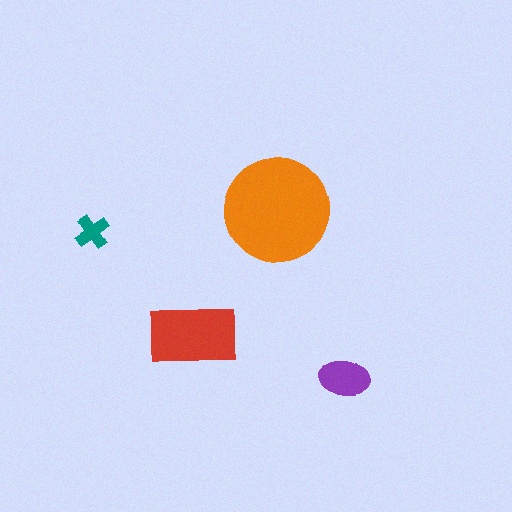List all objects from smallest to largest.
The teal cross, the purple ellipse, the red rectangle, the orange circle.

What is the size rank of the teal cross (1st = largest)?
4th.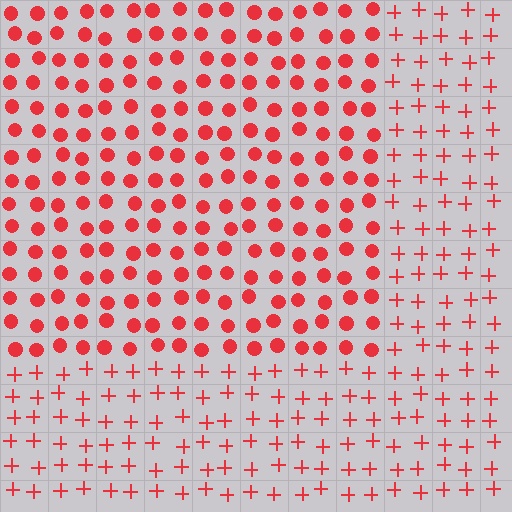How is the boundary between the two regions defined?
The boundary is defined by a change in element shape: circles inside vs. plus signs outside. All elements share the same color and spacing.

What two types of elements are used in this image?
The image uses circles inside the rectangle region and plus signs outside it.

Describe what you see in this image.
The image is filled with small red elements arranged in a uniform grid. A rectangle-shaped region contains circles, while the surrounding area contains plus signs. The boundary is defined purely by the change in element shape.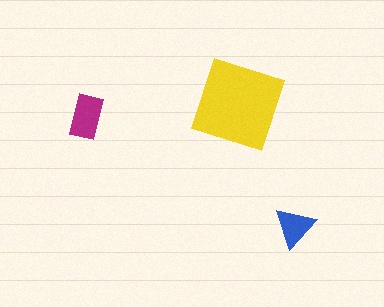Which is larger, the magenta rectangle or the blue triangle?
The magenta rectangle.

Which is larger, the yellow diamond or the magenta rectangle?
The yellow diamond.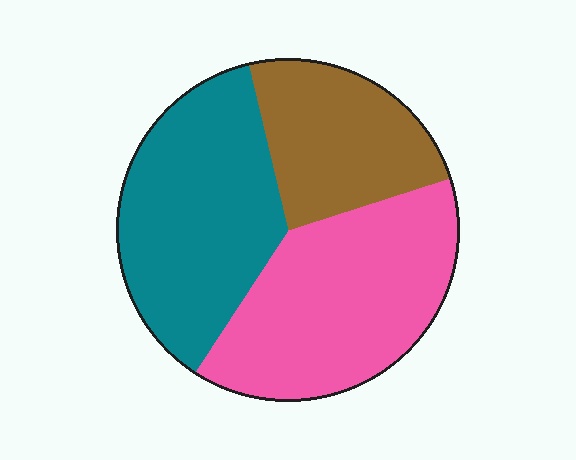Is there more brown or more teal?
Teal.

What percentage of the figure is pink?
Pink covers roughly 40% of the figure.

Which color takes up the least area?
Brown, at roughly 25%.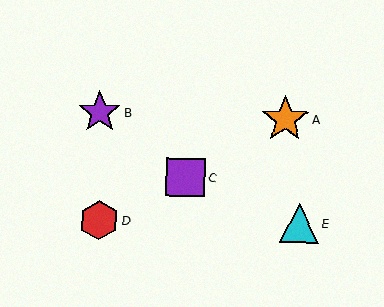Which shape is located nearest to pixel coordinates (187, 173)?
The purple square (labeled C) at (186, 177) is nearest to that location.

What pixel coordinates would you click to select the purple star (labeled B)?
Click at (100, 112) to select the purple star B.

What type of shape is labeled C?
Shape C is a purple square.